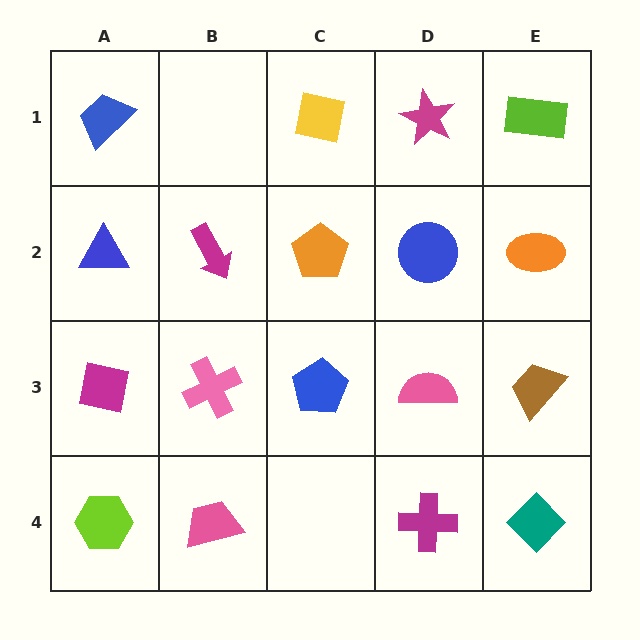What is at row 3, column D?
A pink semicircle.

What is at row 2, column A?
A blue triangle.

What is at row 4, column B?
A pink trapezoid.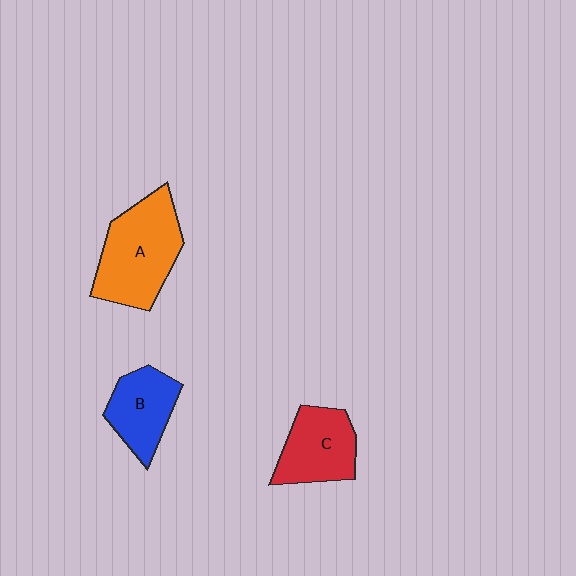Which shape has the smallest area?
Shape B (blue).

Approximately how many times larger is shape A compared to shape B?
Approximately 1.6 times.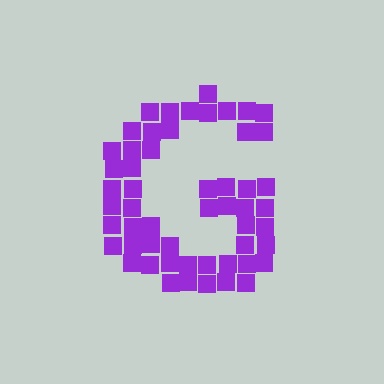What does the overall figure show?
The overall figure shows the letter G.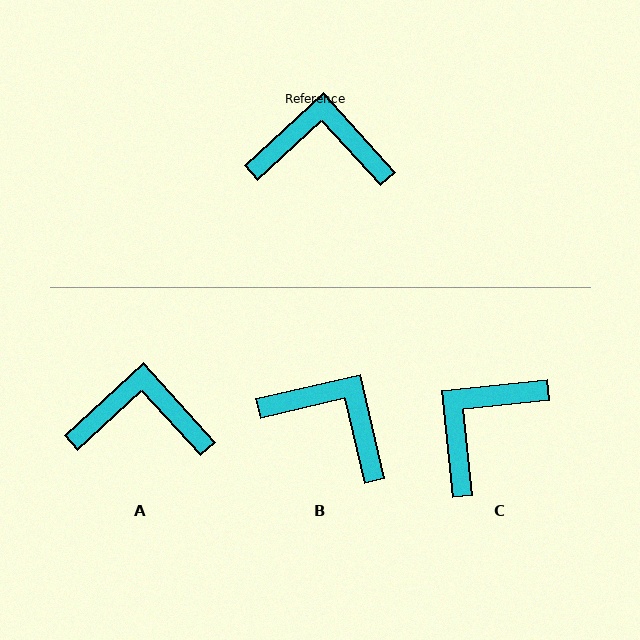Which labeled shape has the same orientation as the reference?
A.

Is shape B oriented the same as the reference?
No, it is off by about 29 degrees.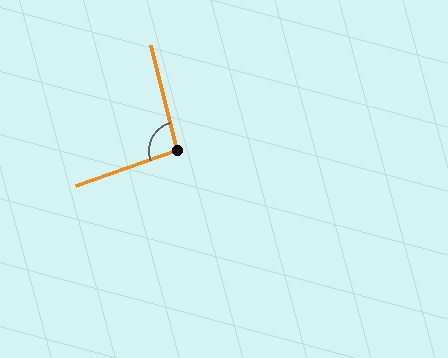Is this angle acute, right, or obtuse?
It is obtuse.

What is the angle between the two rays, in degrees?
Approximately 96 degrees.